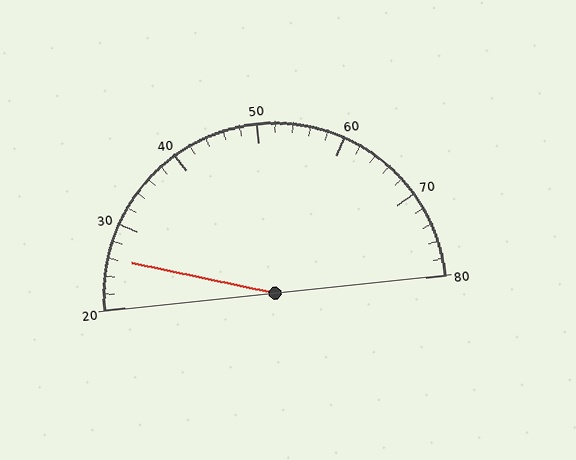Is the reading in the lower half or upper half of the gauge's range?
The reading is in the lower half of the range (20 to 80).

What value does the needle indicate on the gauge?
The needle indicates approximately 26.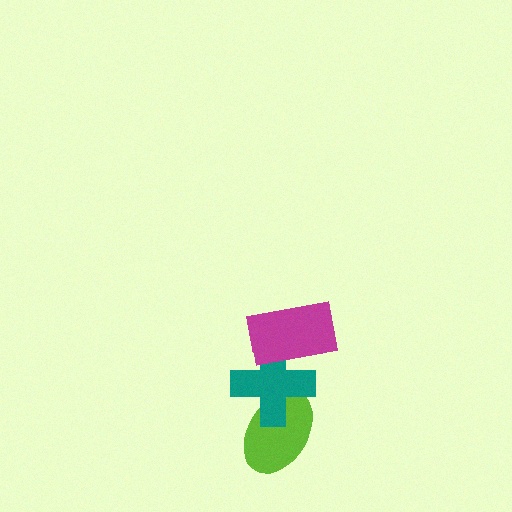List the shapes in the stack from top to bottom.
From top to bottom: the magenta rectangle, the teal cross, the lime ellipse.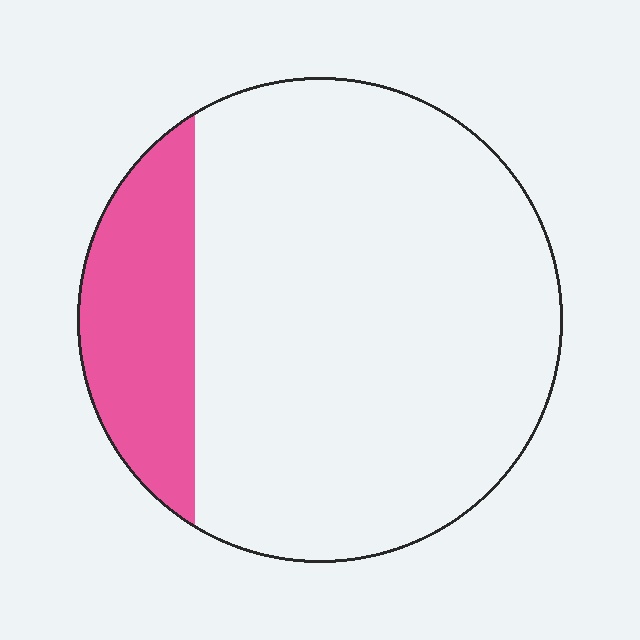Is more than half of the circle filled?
No.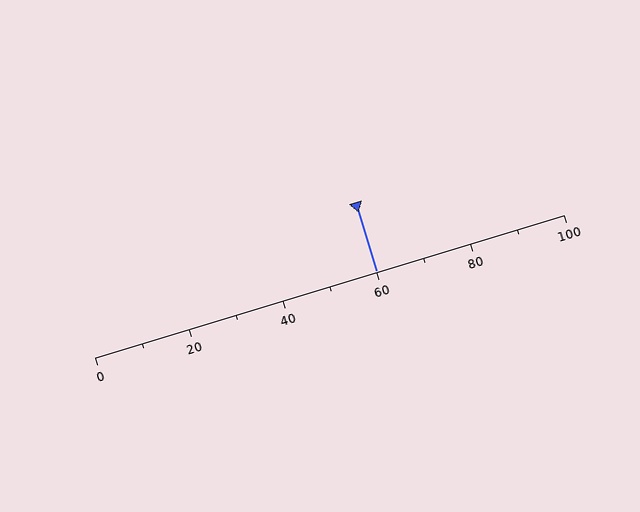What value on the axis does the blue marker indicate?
The marker indicates approximately 60.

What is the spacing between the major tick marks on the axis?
The major ticks are spaced 20 apart.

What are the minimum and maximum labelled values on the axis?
The axis runs from 0 to 100.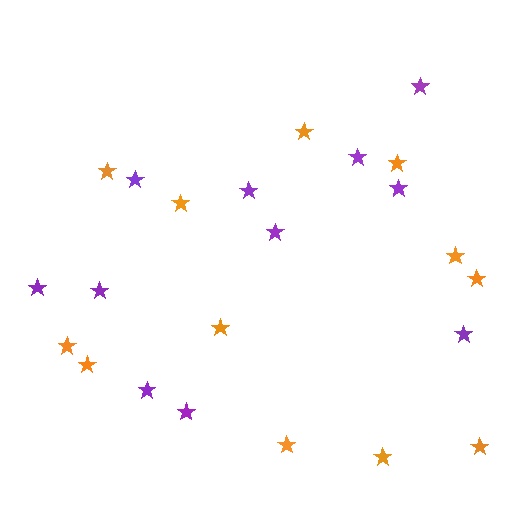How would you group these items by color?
There are 2 groups: one group of orange stars (12) and one group of purple stars (11).